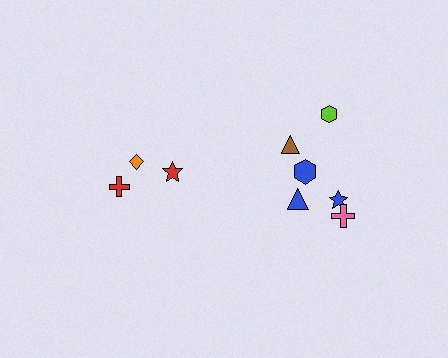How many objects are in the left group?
There are 3 objects.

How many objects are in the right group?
There are 6 objects.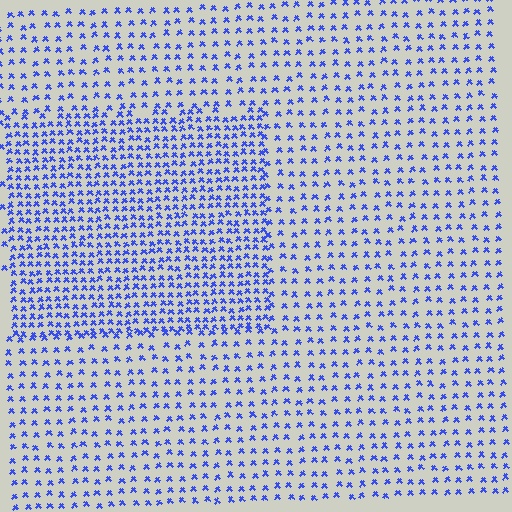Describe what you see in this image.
The image contains small blue elements arranged at two different densities. A rectangle-shaped region is visible where the elements are more densely packed than the surrounding area.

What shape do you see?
I see a rectangle.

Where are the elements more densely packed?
The elements are more densely packed inside the rectangle boundary.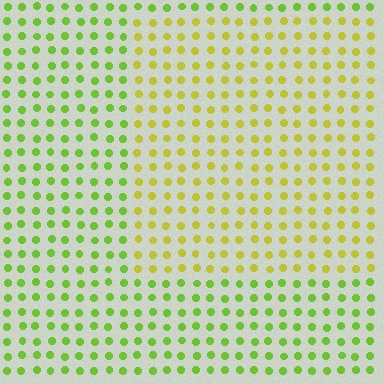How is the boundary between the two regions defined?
The boundary is defined purely by a slight shift in hue (about 34 degrees). Spacing, size, and orientation are identical on both sides.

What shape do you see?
I see a rectangle.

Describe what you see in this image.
The image is filled with small lime elements in a uniform arrangement. A rectangle-shaped region is visible where the elements are tinted to a slightly different hue, forming a subtle color boundary.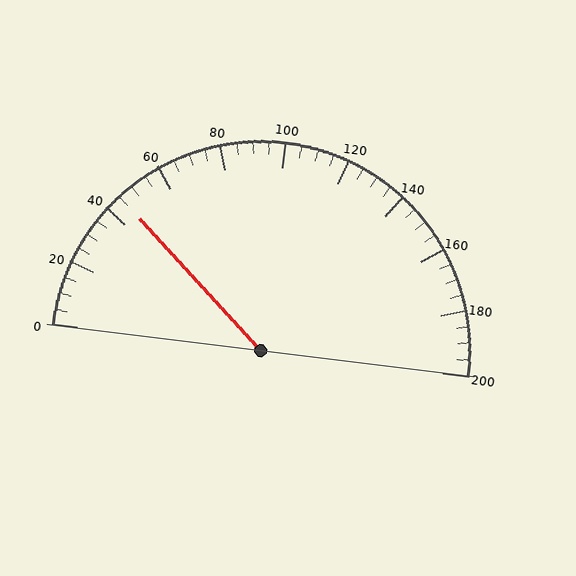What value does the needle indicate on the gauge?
The needle indicates approximately 45.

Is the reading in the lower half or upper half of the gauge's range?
The reading is in the lower half of the range (0 to 200).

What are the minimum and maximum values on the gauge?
The gauge ranges from 0 to 200.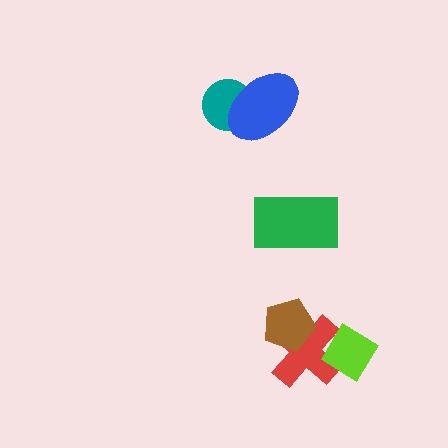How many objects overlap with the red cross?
2 objects overlap with the red cross.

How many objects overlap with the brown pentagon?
1 object overlaps with the brown pentagon.